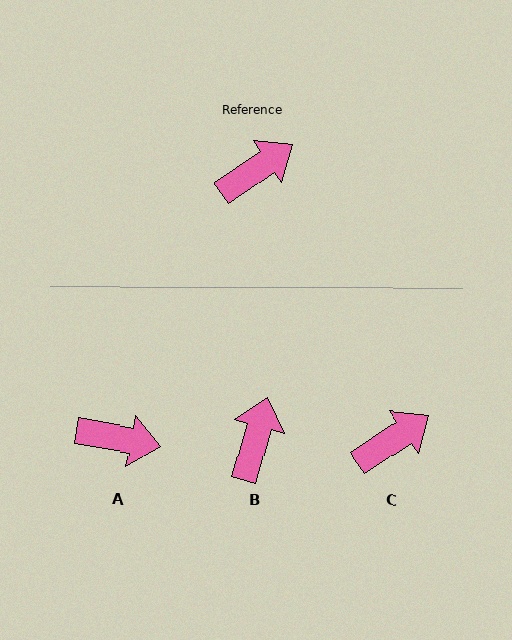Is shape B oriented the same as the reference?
No, it is off by about 40 degrees.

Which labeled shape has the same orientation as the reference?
C.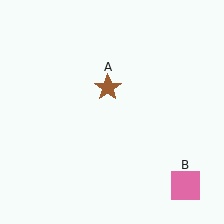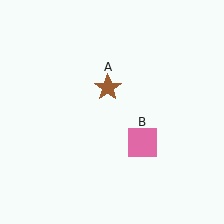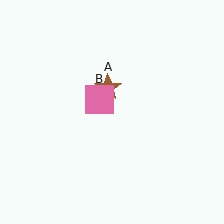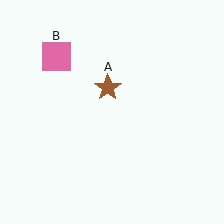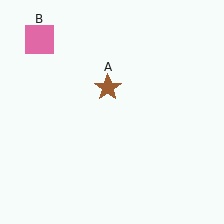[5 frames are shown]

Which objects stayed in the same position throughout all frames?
Brown star (object A) remained stationary.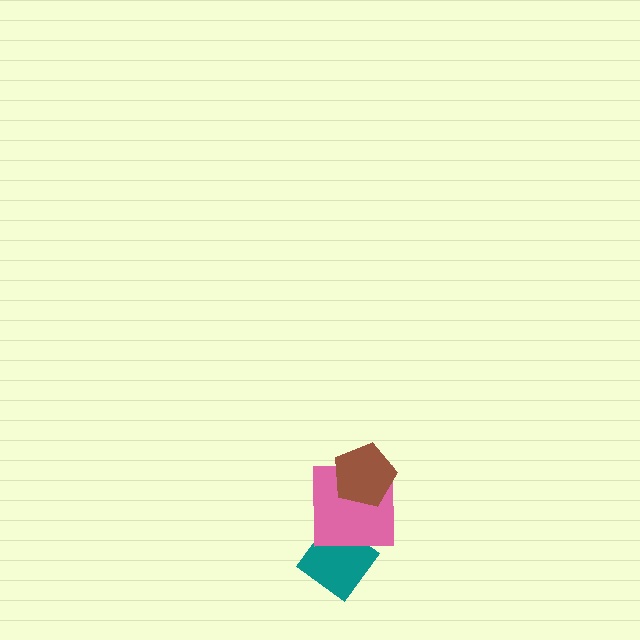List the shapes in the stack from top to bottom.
From top to bottom: the brown pentagon, the pink square, the teal diamond.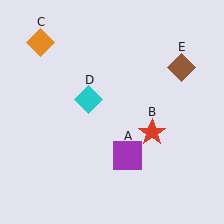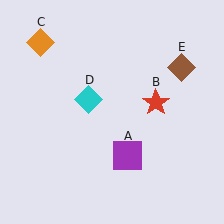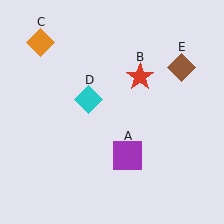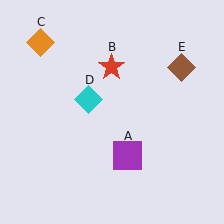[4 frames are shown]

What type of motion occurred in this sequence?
The red star (object B) rotated counterclockwise around the center of the scene.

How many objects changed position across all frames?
1 object changed position: red star (object B).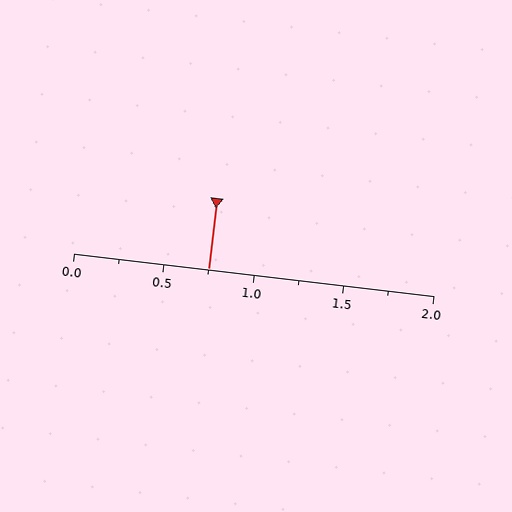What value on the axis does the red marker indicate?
The marker indicates approximately 0.75.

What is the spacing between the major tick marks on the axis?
The major ticks are spaced 0.5 apart.